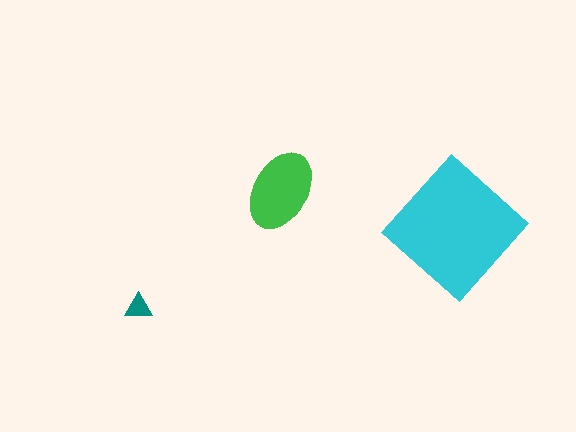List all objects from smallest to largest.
The teal triangle, the green ellipse, the cyan diamond.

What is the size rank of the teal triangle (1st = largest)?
3rd.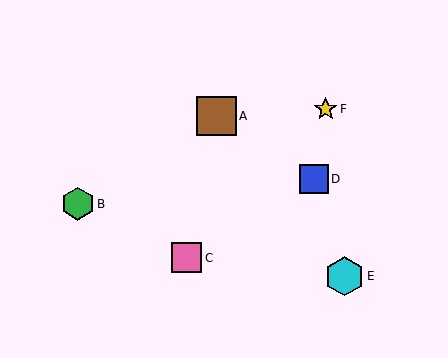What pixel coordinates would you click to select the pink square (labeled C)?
Click at (187, 258) to select the pink square C.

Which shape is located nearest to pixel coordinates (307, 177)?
The blue square (labeled D) at (314, 179) is nearest to that location.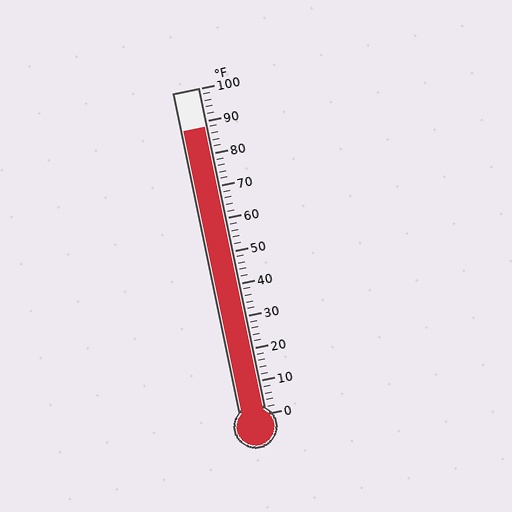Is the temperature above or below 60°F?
The temperature is above 60°F.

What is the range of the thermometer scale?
The thermometer scale ranges from 0°F to 100°F.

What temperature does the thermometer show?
The thermometer shows approximately 88°F.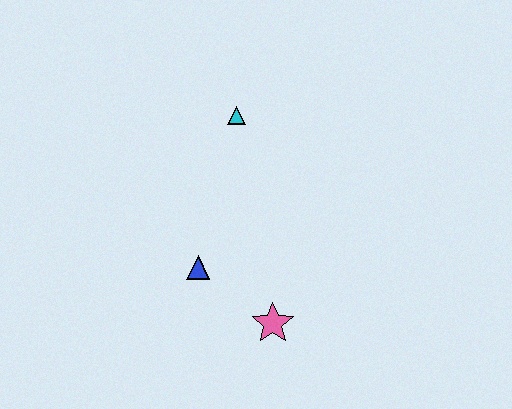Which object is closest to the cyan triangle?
The blue triangle is closest to the cyan triangle.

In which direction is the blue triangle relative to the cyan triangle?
The blue triangle is below the cyan triangle.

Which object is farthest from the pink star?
The cyan triangle is farthest from the pink star.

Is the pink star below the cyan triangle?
Yes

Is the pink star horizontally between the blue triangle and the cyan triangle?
No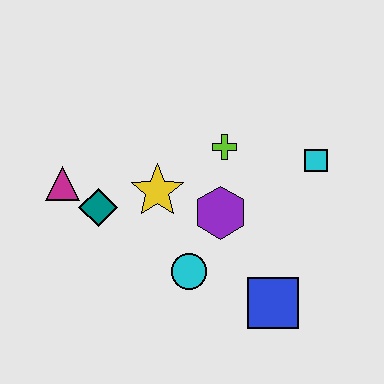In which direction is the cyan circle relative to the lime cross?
The cyan circle is below the lime cross.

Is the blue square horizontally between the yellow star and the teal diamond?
No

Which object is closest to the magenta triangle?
The teal diamond is closest to the magenta triangle.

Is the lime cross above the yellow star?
Yes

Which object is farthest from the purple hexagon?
The magenta triangle is farthest from the purple hexagon.